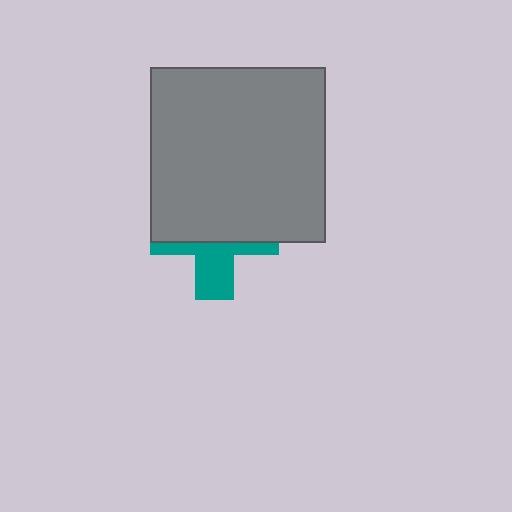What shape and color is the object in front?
The object in front is a gray square.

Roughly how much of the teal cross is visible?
A small part of it is visible (roughly 38%).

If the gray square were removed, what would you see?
You would see the complete teal cross.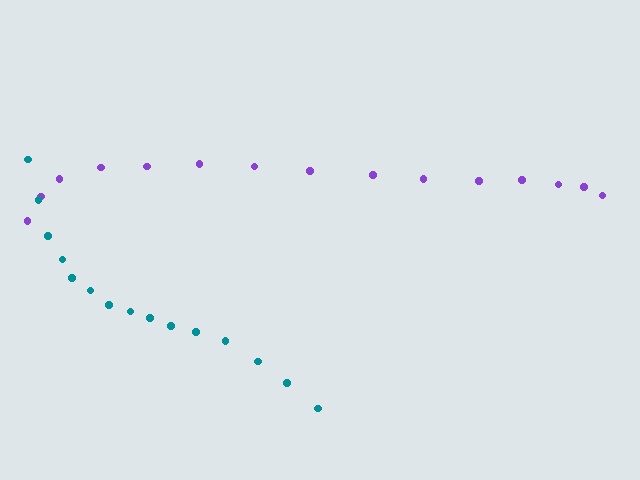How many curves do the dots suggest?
There are 2 distinct paths.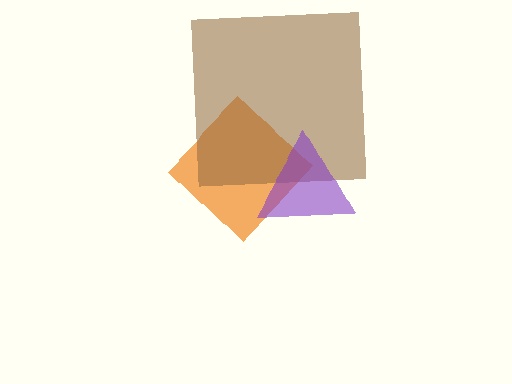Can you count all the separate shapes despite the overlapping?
Yes, there are 3 separate shapes.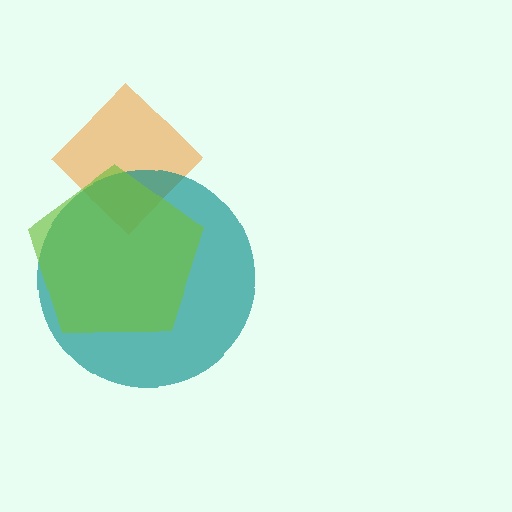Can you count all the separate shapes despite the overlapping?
Yes, there are 3 separate shapes.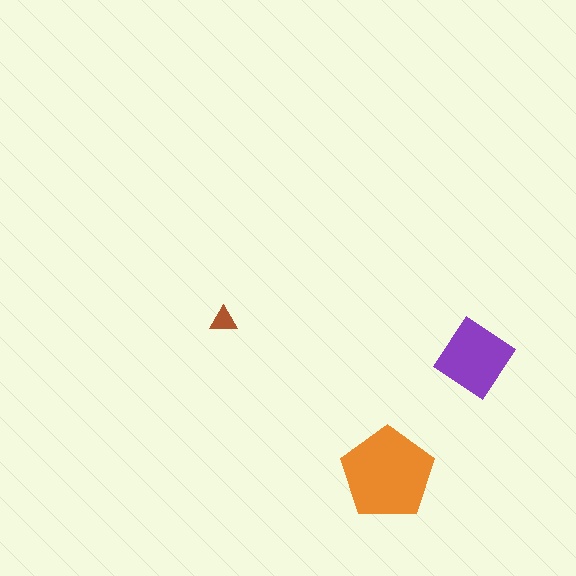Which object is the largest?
The orange pentagon.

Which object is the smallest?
The brown triangle.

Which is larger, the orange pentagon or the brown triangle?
The orange pentagon.